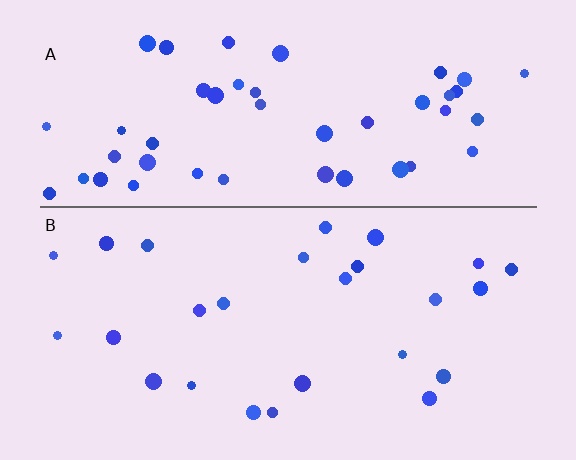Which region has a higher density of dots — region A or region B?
A (the top).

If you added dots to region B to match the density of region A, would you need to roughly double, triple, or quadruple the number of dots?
Approximately double.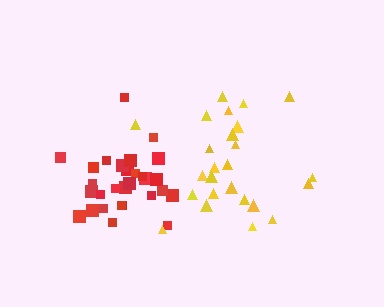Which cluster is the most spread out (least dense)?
Yellow.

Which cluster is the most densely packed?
Red.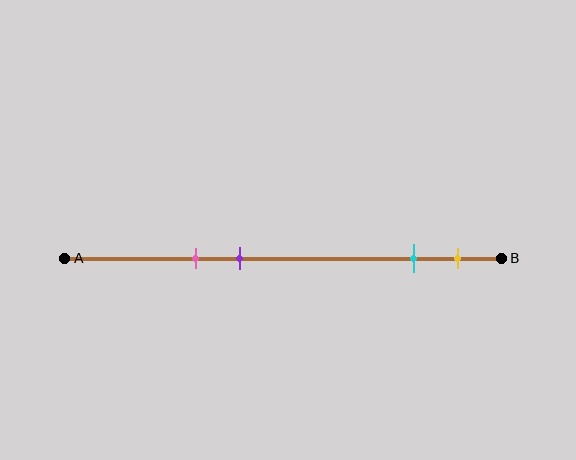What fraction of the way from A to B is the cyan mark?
The cyan mark is approximately 80% (0.8) of the way from A to B.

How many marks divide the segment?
There are 4 marks dividing the segment.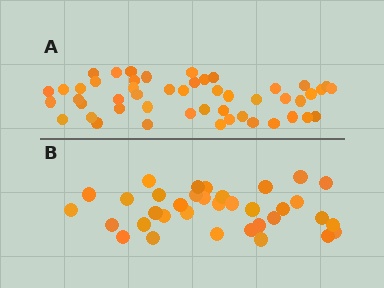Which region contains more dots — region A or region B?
Region A (the top region) has more dots.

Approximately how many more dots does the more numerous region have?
Region A has approximately 15 more dots than region B.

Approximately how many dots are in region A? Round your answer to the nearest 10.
About 50 dots. (The exact count is 49, which rounds to 50.)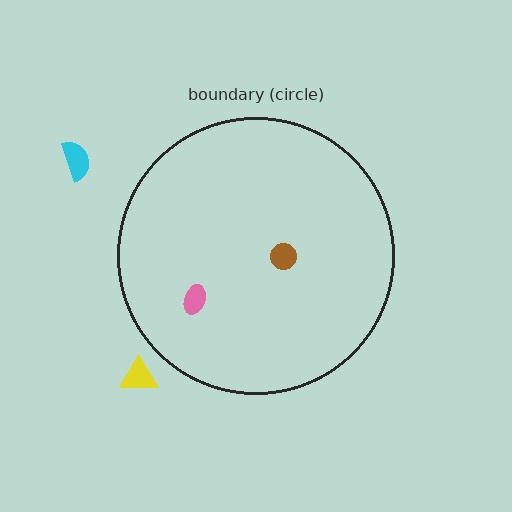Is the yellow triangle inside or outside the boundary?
Outside.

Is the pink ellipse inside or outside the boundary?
Inside.